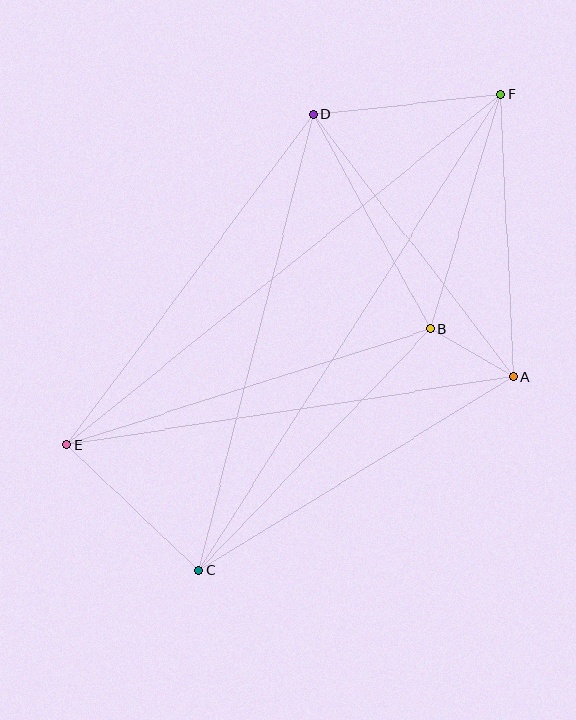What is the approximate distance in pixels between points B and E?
The distance between B and E is approximately 381 pixels.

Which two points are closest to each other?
Points A and B are closest to each other.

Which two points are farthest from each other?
Points C and F are farthest from each other.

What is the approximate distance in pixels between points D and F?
The distance between D and F is approximately 188 pixels.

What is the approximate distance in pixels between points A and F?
The distance between A and F is approximately 283 pixels.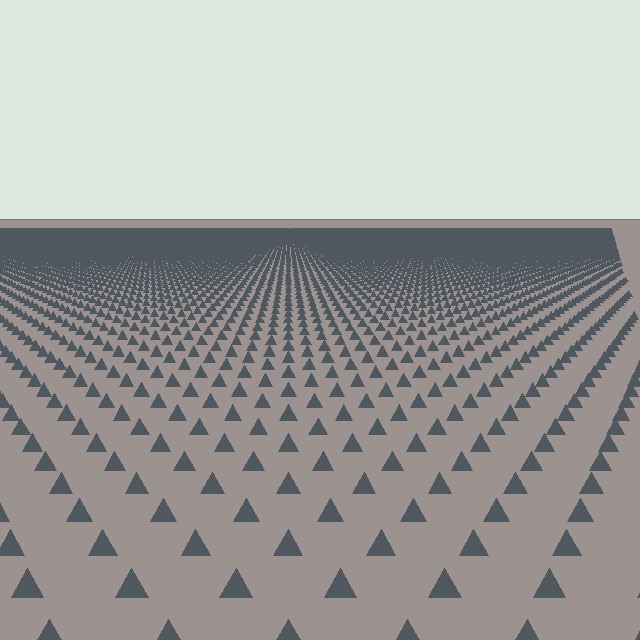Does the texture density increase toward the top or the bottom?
Density increases toward the top.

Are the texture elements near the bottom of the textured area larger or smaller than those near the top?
Larger. Near the bottom, elements are closer to the viewer and appear at a bigger on-screen size.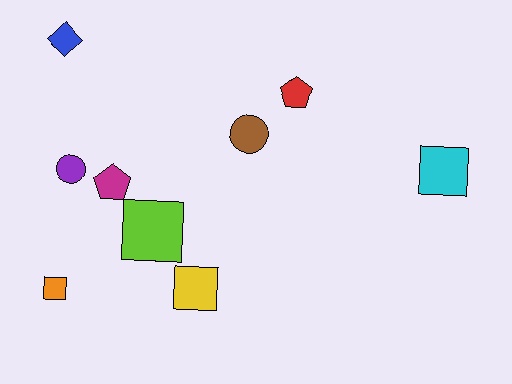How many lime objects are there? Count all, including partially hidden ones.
There is 1 lime object.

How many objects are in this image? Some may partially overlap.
There are 9 objects.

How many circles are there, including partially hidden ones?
There are 2 circles.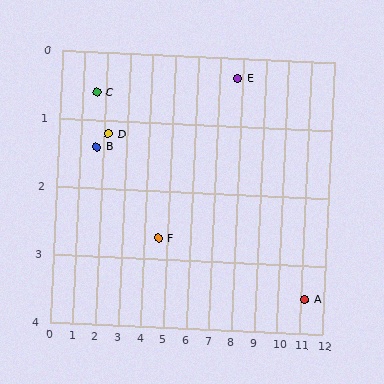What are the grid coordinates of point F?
Point F is at approximately (4.6, 2.7).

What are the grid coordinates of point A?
Point A is at approximately (11.2, 3.5).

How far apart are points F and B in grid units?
Points F and B are about 3.2 grid units apart.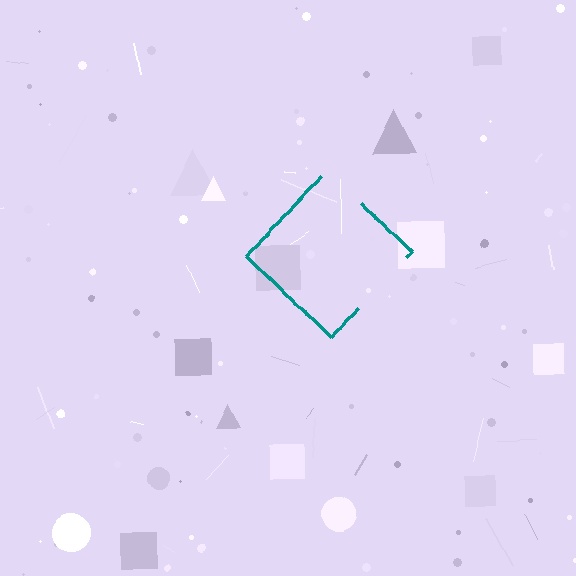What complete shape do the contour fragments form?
The contour fragments form a diamond.